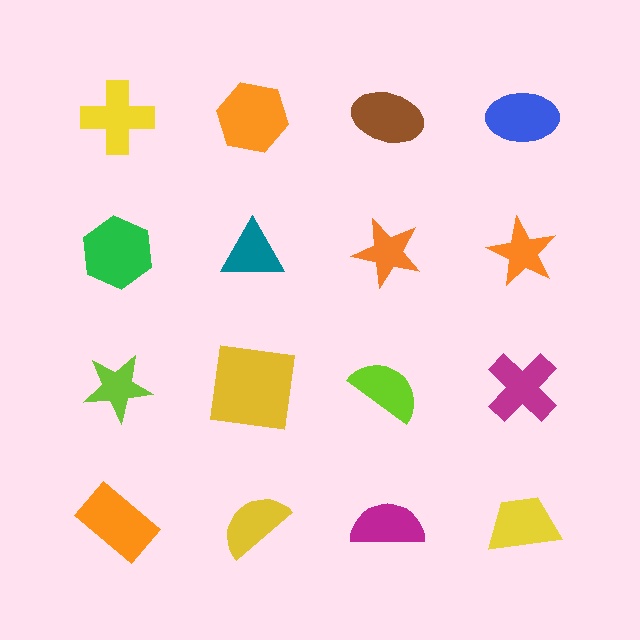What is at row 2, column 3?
An orange star.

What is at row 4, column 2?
A yellow semicircle.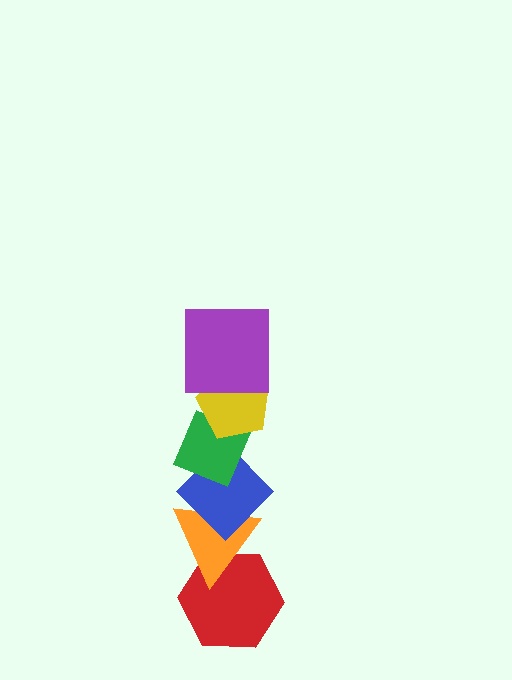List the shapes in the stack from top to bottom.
From top to bottom: the purple square, the yellow pentagon, the green diamond, the blue diamond, the orange triangle, the red hexagon.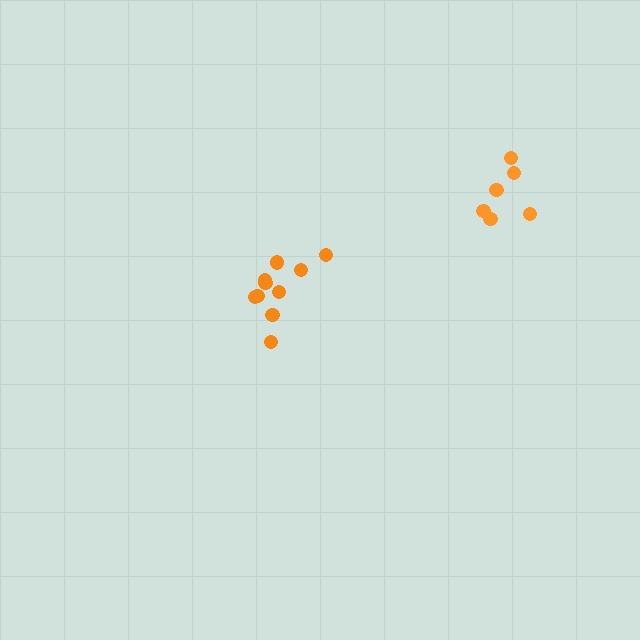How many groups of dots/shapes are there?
There are 2 groups.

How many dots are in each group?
Group 1: 10 dots, Group 2: 6 dots (16 total).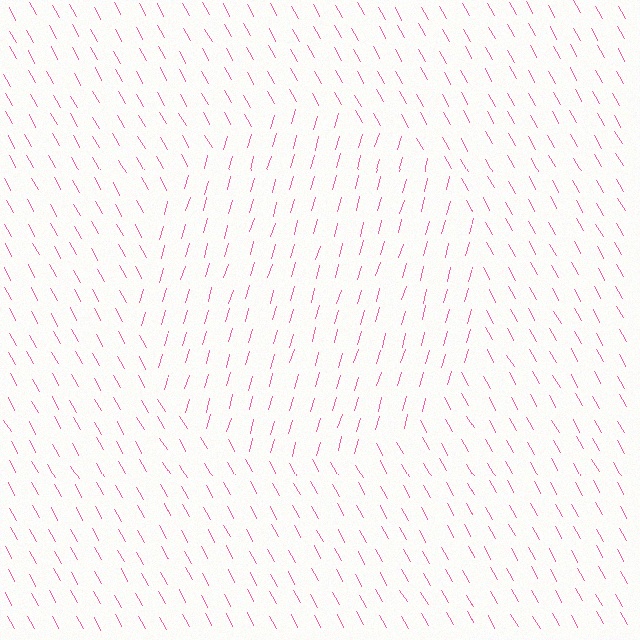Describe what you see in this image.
The image is filled with small pink line segments. A circle region in the image has lines oriented differently from the surrounding lines, creating a visible texture boundary.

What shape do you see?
I see a circle.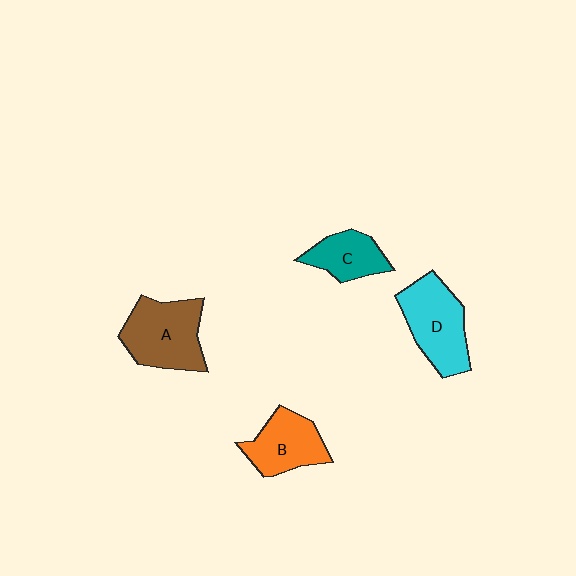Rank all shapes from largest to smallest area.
From largest to smallest: A (brown), D (cyan), B (orange), C (teal).